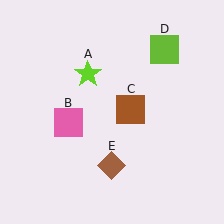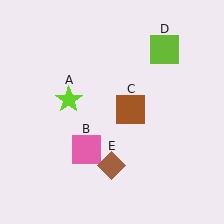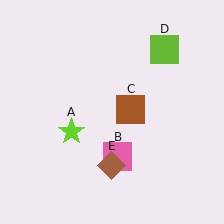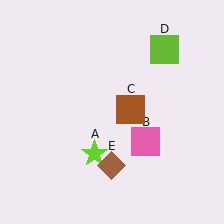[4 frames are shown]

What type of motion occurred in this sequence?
The lime star (object A), pink square (object B) rotated counterclockwise around the center of the scene.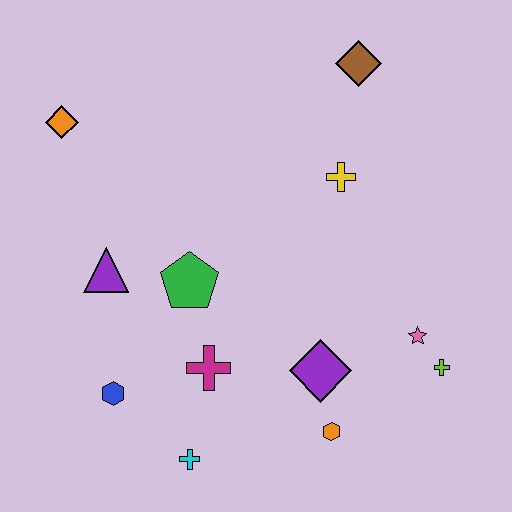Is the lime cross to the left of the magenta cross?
No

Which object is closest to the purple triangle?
The green pentagon is closest to the purple triangle.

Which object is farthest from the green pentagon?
The brown diamond is farthest from the green pentagon.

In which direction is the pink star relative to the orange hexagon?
The pink star is above the orange hexagon.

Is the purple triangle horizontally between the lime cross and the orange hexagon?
No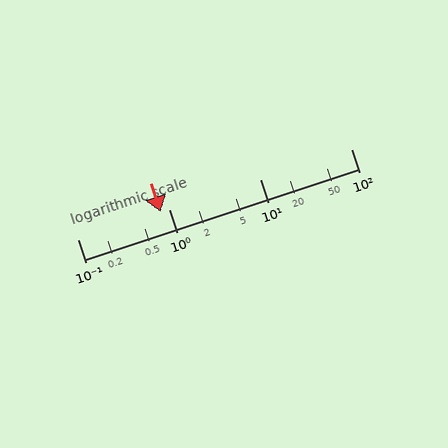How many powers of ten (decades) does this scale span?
The scale spans 3 decades, from 0.1 to 100.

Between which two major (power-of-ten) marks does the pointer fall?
The pointer is between 0.1 and 1.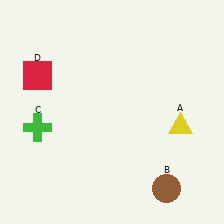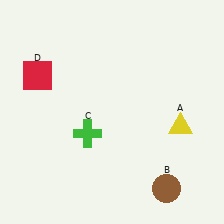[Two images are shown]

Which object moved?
The green cross (C) moved right.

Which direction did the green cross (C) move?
The green cross (C) moved right.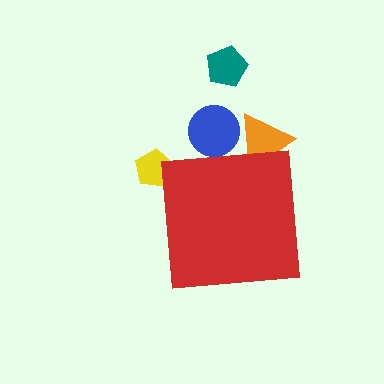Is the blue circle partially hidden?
Yes, the blue circle is partially hidden behind the red square.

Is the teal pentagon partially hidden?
No, the teal pentagon is fully visible.